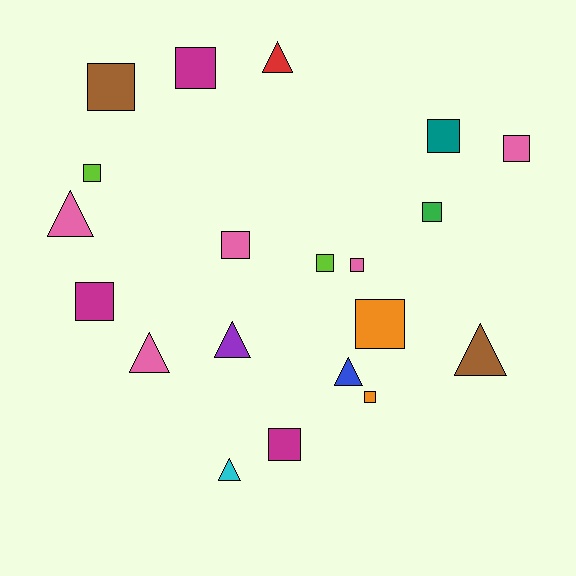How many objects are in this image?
There are 20 objects.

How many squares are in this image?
There are 13 squares.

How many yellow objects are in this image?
There are no yellow objects.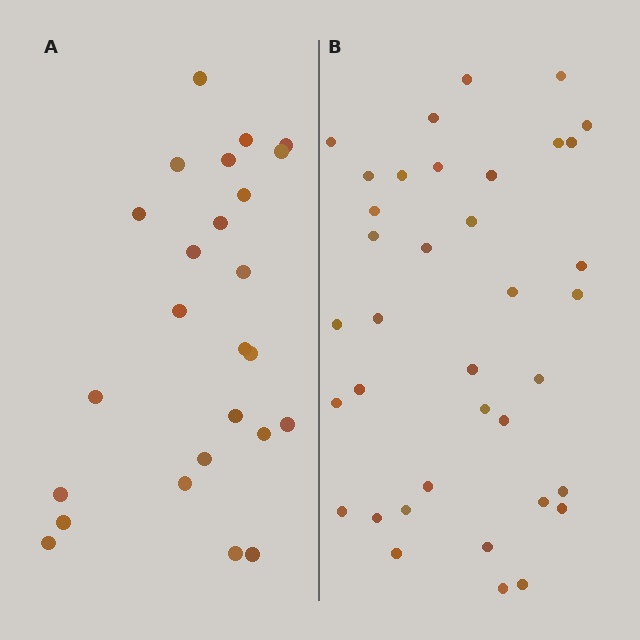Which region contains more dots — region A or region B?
Region B (the right region) has more dots.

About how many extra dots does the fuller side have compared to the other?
Region B has roughly 12 or so more dots than region A.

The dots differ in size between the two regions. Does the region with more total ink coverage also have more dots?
No. Region A has more total ink coverage because its dots are larger, but region B actually contains more individual dots. Total area can be misleading — the number of items is what matters here.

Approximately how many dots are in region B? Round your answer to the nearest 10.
About 40 dots. (The exact count is 37, which rounds to 40.)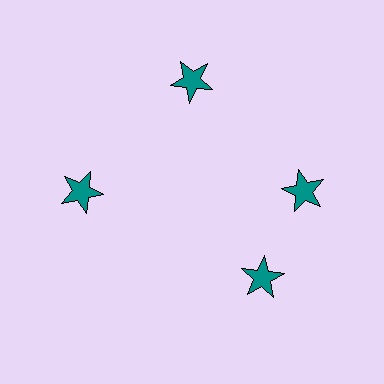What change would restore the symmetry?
The symmetry would be restored by rotating it back into even spacing with its neighbors so that all 4 stars sit at equal angles and equal distance from the center.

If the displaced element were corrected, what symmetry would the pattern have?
It would have 4-fold rotational symmetry — the pattern would map onto itself every 90 degrees.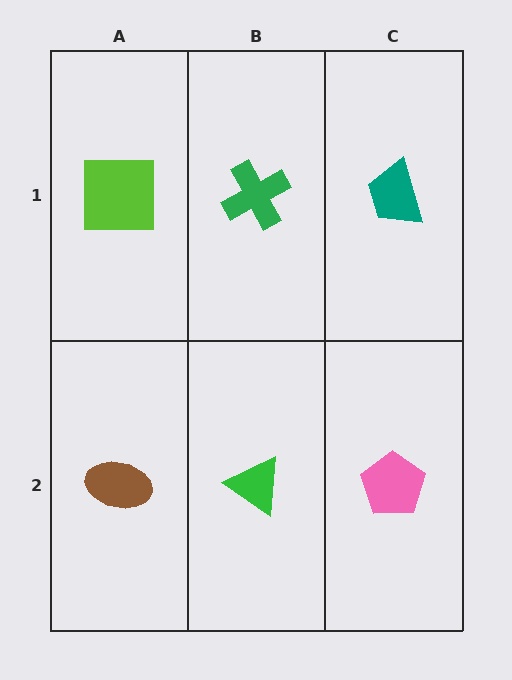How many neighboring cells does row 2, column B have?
3.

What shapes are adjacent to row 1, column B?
A green triangle (row 2, column B), a lime square (row 1, column A), a teal trapezoid (row 1, column C).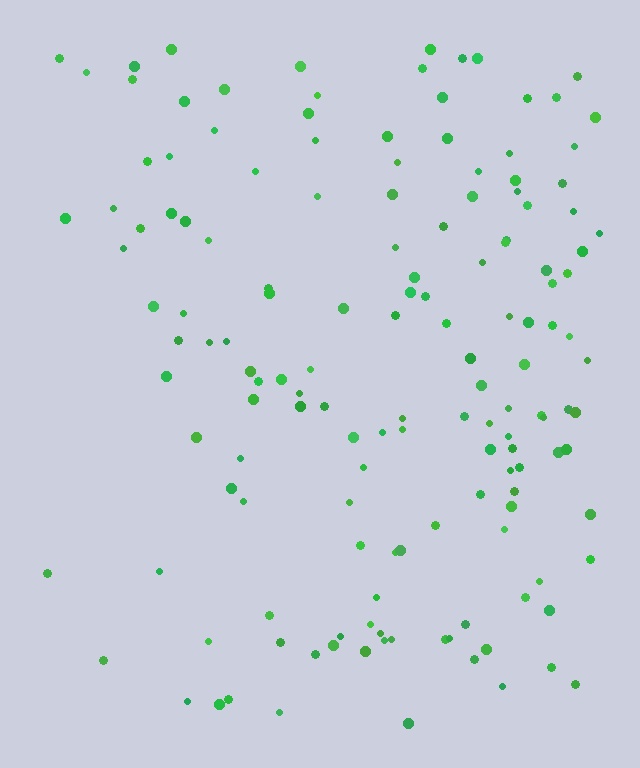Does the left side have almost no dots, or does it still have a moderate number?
Still a moderate number, just noticeably fewer than the right.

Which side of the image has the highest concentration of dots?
The right.